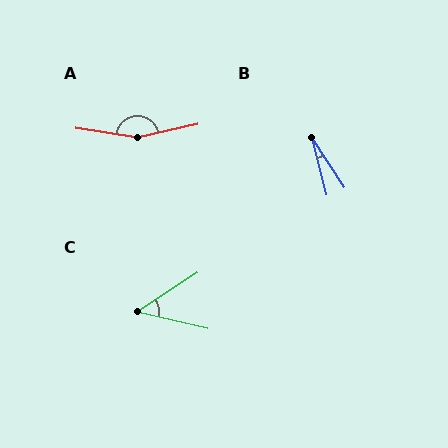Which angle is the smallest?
B, at approximately 19 degrees.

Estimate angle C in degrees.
Approximately 46 degrees.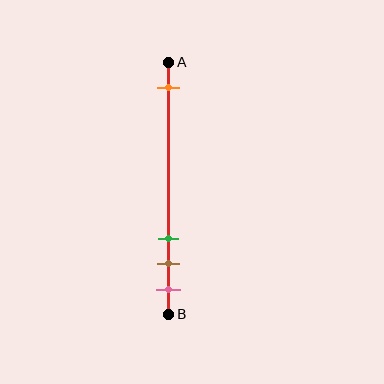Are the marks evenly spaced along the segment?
No, the marks are not evenly spaced.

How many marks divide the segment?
There are 4 marks dividing the segment.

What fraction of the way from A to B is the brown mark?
The brown mark is approximately 80% (0.8) of the way from A to B.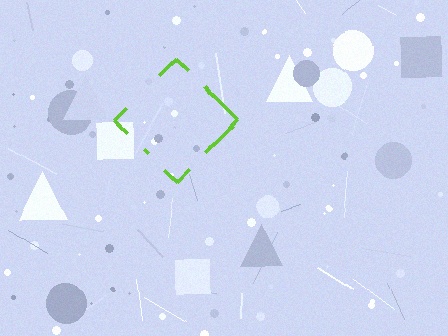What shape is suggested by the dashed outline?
The dashed outline suggests a diamond.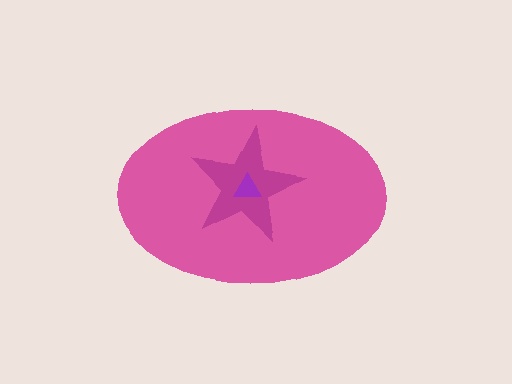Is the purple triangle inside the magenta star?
Yes.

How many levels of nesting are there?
3.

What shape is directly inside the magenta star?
The purple triangle.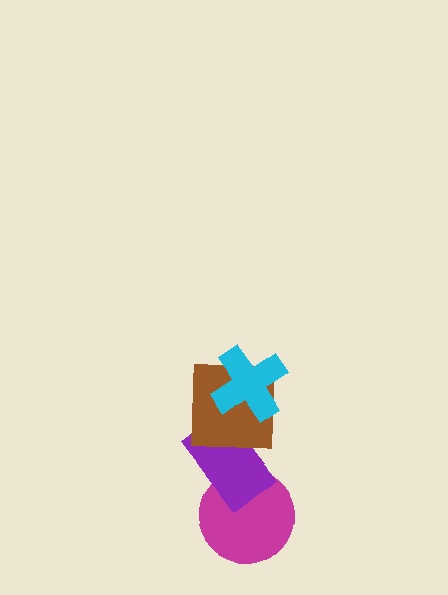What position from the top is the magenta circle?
The magenta circle is 4th from the top.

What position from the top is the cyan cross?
The cyan cross is 1st from the top.